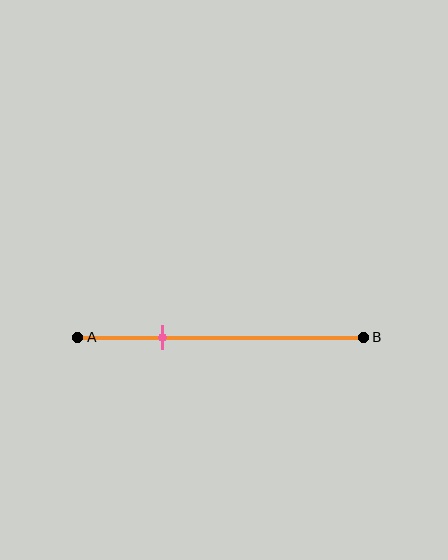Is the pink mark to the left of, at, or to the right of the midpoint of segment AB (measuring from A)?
The pink mark is to the left of the midpoint of segment AB.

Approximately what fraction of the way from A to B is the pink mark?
The pink mark is approximately 30% of the way from A to B.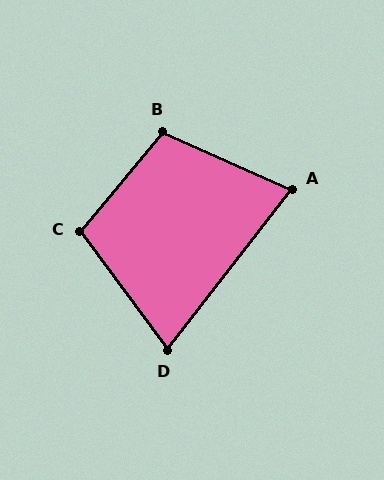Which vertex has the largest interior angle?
B, at approximately 105 degrees.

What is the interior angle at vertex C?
Approximately 104 degrees (obtuse).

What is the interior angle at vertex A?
Approximately 76 degrees (acute).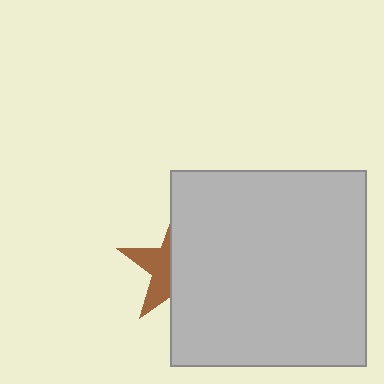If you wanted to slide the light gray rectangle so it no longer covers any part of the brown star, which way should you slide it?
Slide it right — that is the most direct way to separate the two shapes.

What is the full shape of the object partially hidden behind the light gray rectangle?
The partially hidden object is a brown star.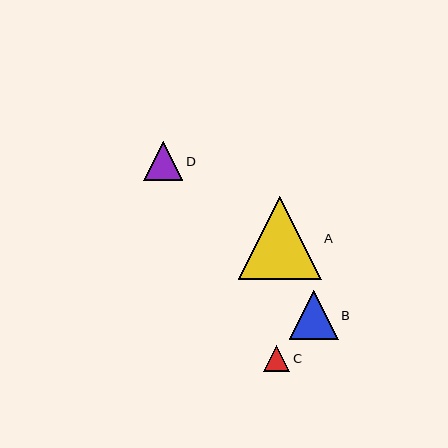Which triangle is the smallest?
Triangle C is the smallest with a size of approximately 26 pixels.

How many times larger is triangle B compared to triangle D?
Triangle B is approximately 1.3 times the size of triangle D.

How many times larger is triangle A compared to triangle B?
Triangle A is approximately 1.7 times the size of triangle B.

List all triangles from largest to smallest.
From largest to smallest: A, B, D, C.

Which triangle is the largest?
Triangle A is the largest with a size of approximately 83 pixels.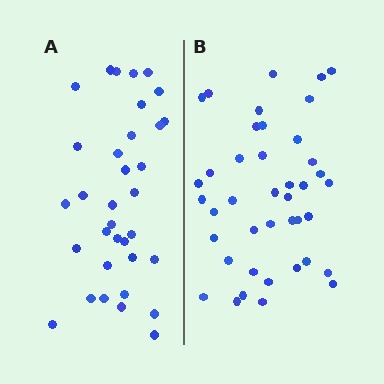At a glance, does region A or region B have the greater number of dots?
Region B (the right region) has more dots.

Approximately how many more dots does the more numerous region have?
Region B has roughly 8 or so more dots than region A.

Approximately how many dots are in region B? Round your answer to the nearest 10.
About 40 dots. (The exact count is 41, which rounds to 40.)